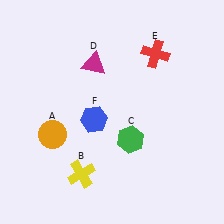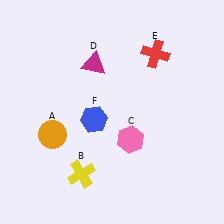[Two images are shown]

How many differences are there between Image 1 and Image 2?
There is 1 difference between the two images.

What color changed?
The hexagon (C) changed from green in Image 1 to pink in Image 2.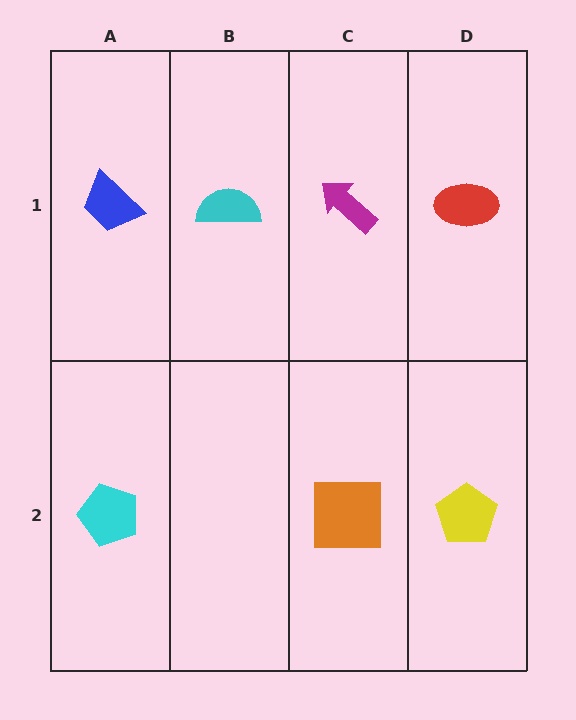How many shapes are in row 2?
3 shapes.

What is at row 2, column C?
An orange square.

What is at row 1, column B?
A cyan semicircle.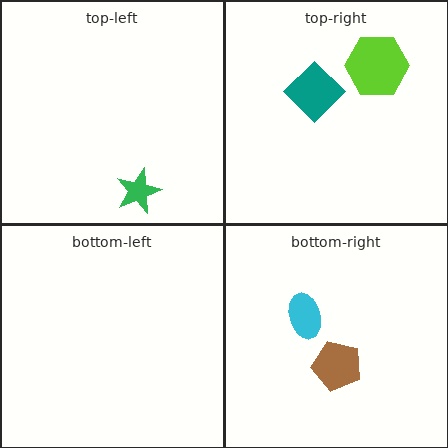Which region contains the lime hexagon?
The top-right region.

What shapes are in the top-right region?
The lime hexagon, the teal diamond.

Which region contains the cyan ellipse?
The bottom-right region.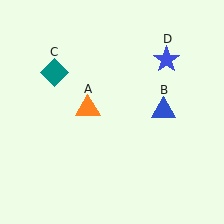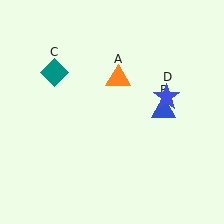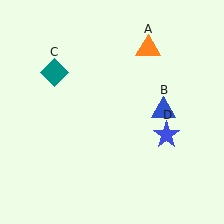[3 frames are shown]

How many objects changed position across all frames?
2 objects changed position: orange triangle (object A), blue star (object D).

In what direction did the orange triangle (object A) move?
The orange triangle (object A) moved up and to the right.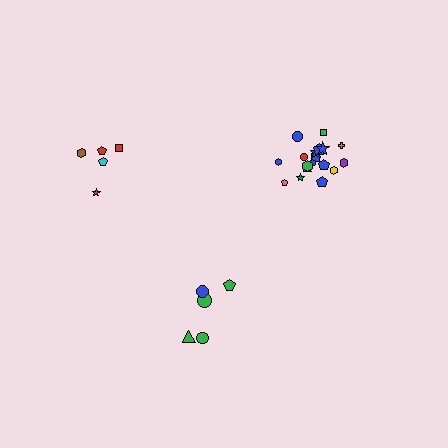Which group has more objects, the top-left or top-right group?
The top-right group.